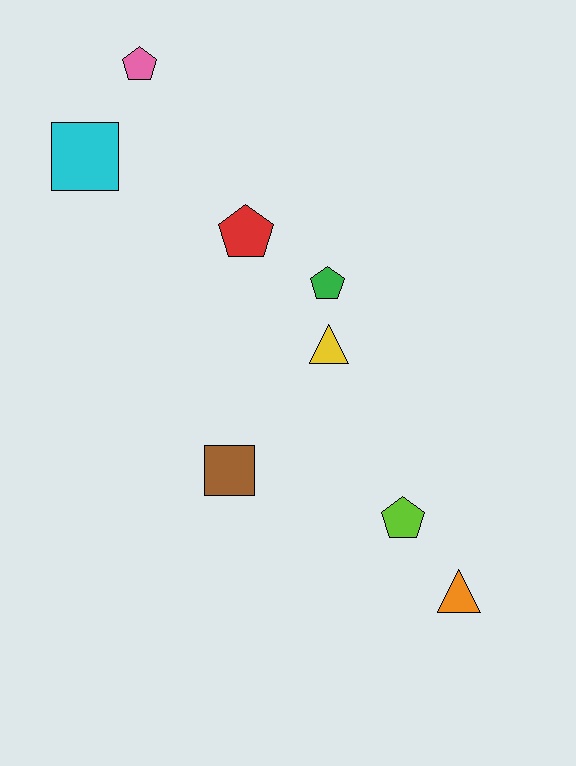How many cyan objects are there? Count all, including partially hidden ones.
There is 1 cyan object.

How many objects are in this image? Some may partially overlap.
There are 8 objects.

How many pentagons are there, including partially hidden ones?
There are 4 pentagons.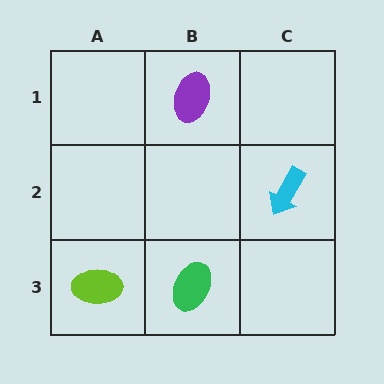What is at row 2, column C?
A cyan arrow.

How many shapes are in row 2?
1 shape.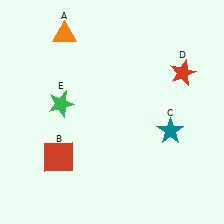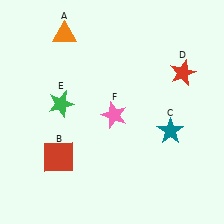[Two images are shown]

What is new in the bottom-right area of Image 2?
A pink star (F) was added in the bottom-right area of Image 2.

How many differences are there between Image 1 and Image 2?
There is 1 difference between the two images.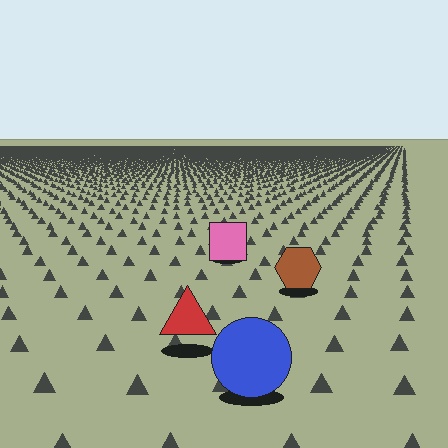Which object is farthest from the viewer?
The pink square is farthest from the viewer. It appears smaller and the ground texture around it is denser.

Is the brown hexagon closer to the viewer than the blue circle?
No. The blue circle is closer — you can tell from the texture gradient: the ground texture is coarser near it.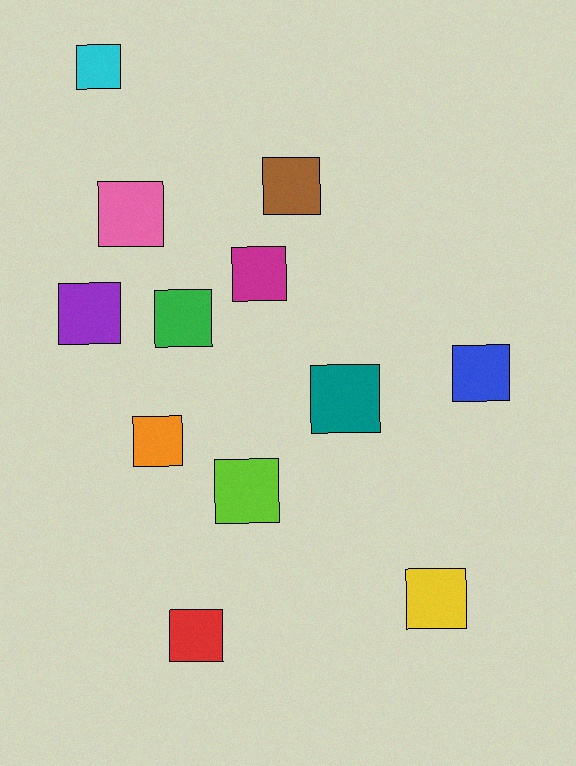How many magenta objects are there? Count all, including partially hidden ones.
There is 1 magenta object.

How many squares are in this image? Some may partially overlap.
There are 12 squares.